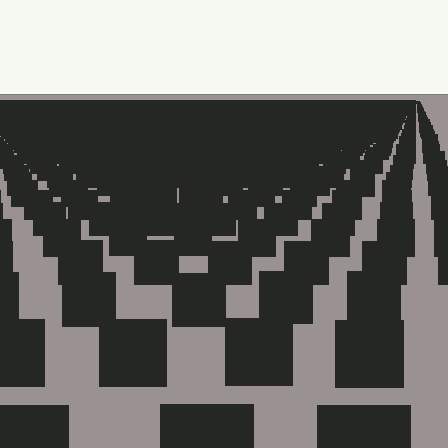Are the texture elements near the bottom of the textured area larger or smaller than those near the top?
Larger. Near the bottom, elements are closer to the viewer and appear at a bigger on-screen size.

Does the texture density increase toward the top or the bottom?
Density increases toward the top.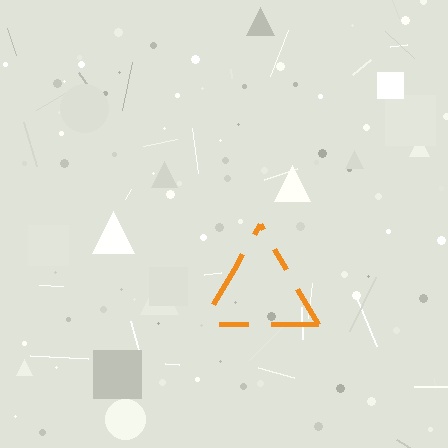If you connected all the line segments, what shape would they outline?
They would outline a triangle.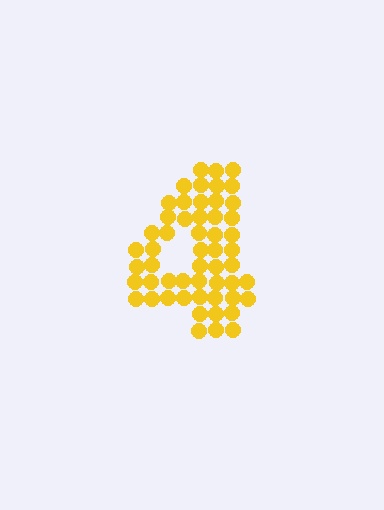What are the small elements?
The small elements are circles.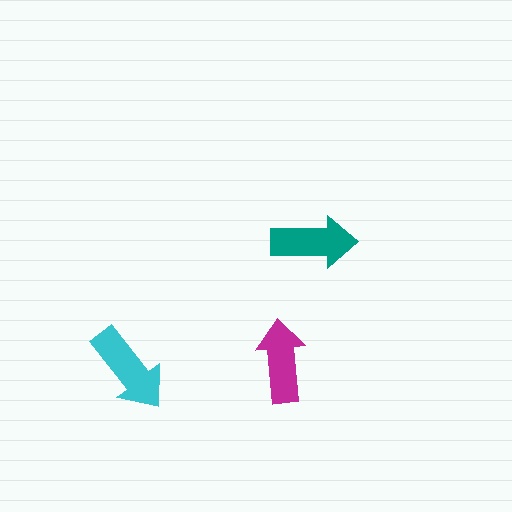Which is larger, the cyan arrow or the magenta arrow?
The cyan one.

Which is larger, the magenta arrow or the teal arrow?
The teal one.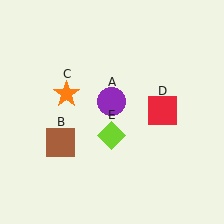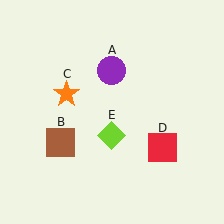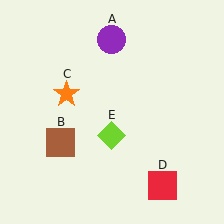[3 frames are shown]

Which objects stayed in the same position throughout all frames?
Brown square (object B) and orange star (object C) and lime diamond (object E) remained stationary.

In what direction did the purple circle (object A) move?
The purple circle (object A) moved up.